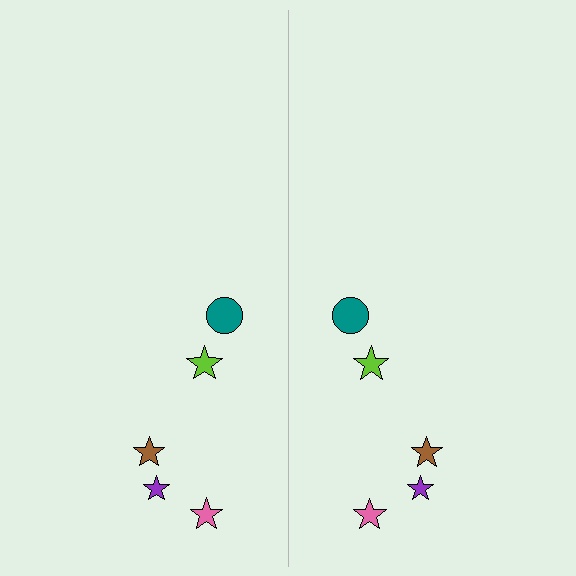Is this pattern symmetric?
Yes, this pattern has bilateral (reflection) symmetry.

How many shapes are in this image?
There are 10 shapes in this image.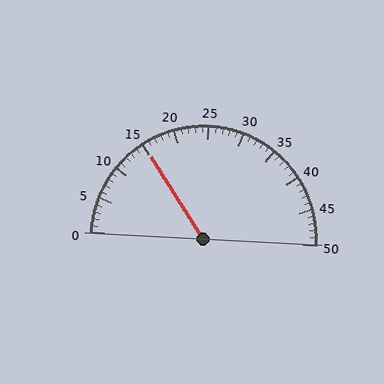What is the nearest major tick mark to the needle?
The nearest major tick mark is 15.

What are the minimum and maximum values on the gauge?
The gauge ranges from 0 to 50.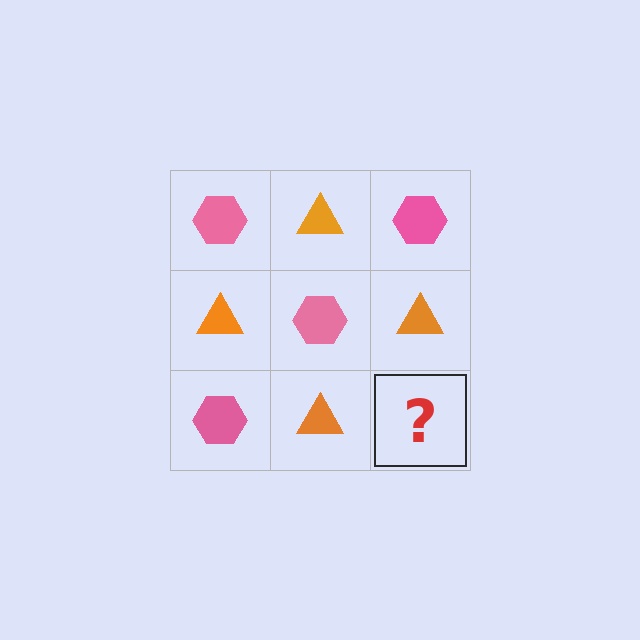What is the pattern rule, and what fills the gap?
The rule is that it alternates pink hexagon and orange triangle in a checkerboard pattern. The gap should be filled with a pink hexagon.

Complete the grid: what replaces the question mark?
The question mark should be replaced with a pink hexagon.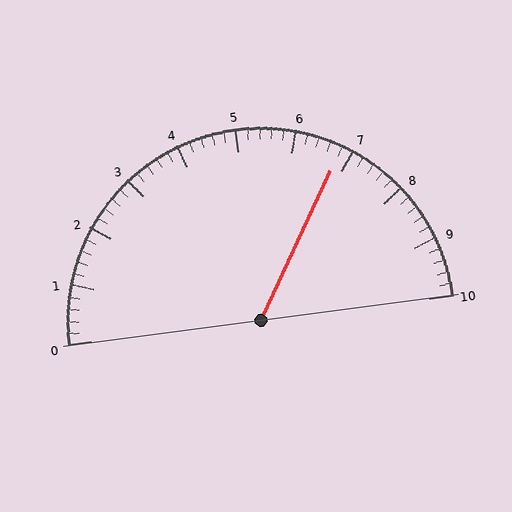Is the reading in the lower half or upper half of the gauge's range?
The reading is in the upper half of the range (0 to 10).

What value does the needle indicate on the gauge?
The needle indicates approximately 6.8.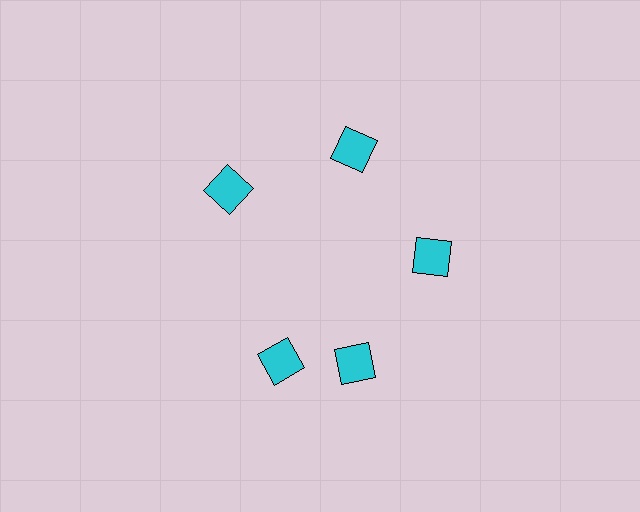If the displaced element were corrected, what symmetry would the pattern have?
It would have 5-fold rotational symmetry — the pattern would map onto itself every 72 degrees.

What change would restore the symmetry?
The symmetry would be restored by rotating it back into even spacing with its neighbors so that all 5 squares sit at equal angles and equal distance from the center.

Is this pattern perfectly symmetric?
No. The 5 cyan squares are arranged in a ring, but one element near the 8 o'clock position is rotated out of alignment along the ring, breaking the 5-fold rotational symmetry.